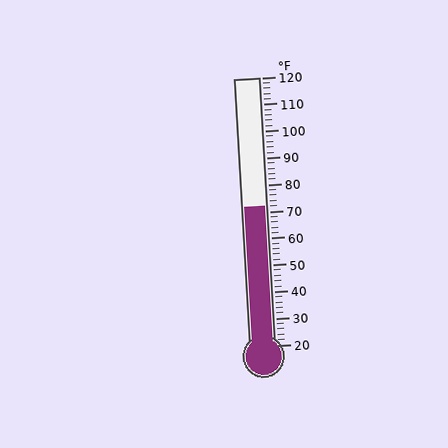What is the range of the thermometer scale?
The thermometer scale ranges from 20°F to 120°F.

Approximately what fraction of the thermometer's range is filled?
The thermometer is filled to approximately 50% of its range.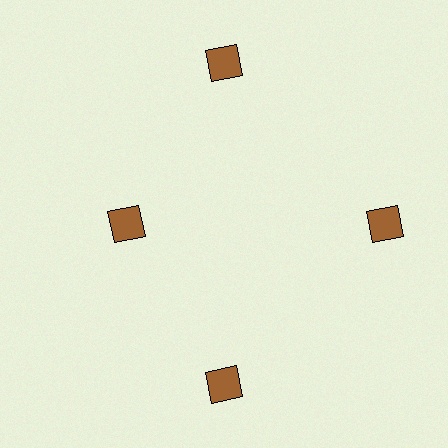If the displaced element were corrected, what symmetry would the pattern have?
It would have 4-fold rotational symmetry — the pattern would map onto itself every 90 degrees.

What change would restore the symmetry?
The symmetry would be restored by moving it outward, back onto the ring so that all 4 squares sit at equal angles and equal distance from the center.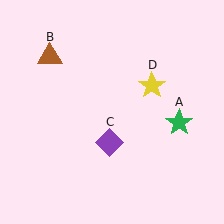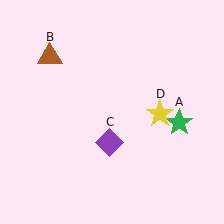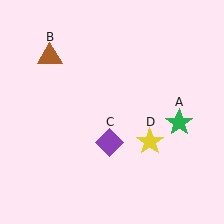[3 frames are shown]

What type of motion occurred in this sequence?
The yellow star (object D) rotated clockwise around the center of the scene.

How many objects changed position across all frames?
1 object changed position: yellow star (object D).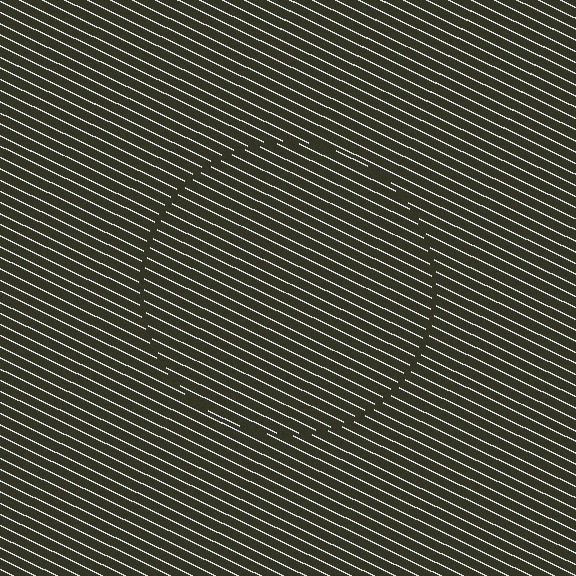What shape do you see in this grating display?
An illusory circle. The interior of the shape contains the same grating, shifted by half a period — the contour is defined by the phase discontinuity where line-ends from the inner and outer gratings abut.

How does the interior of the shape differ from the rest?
The interior of the shape contains the same grating, shifted by half a period — the contour is defined by the phase discontinuity where line-ends from the inner and outer gratings abut.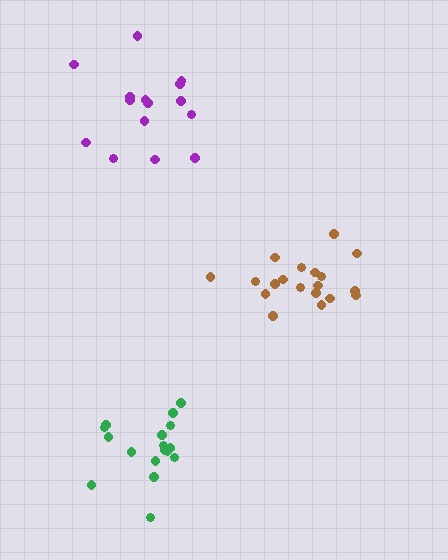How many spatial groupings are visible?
There are 3 spatial groupings.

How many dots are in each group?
Group 1: 19 dots, Group 2: 15 dots, Group 3: 17 dots (51 total).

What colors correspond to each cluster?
The clusters are colored: brown, purple, green.